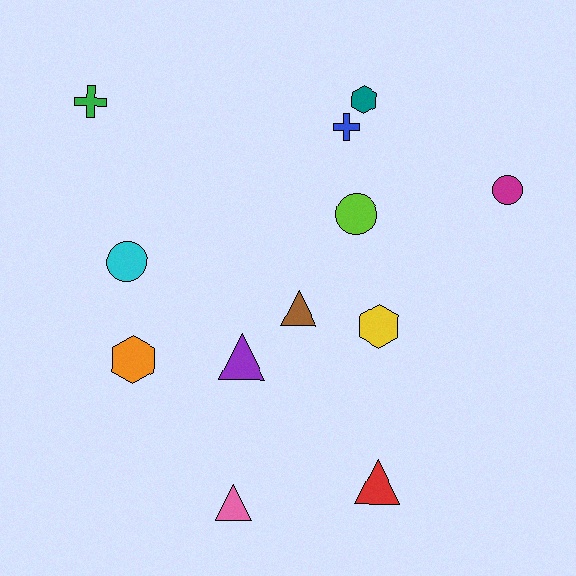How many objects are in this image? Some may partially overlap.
There are 12 objects.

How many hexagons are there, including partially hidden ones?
There are 3 hexagons.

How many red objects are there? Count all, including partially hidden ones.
There is 1 red object.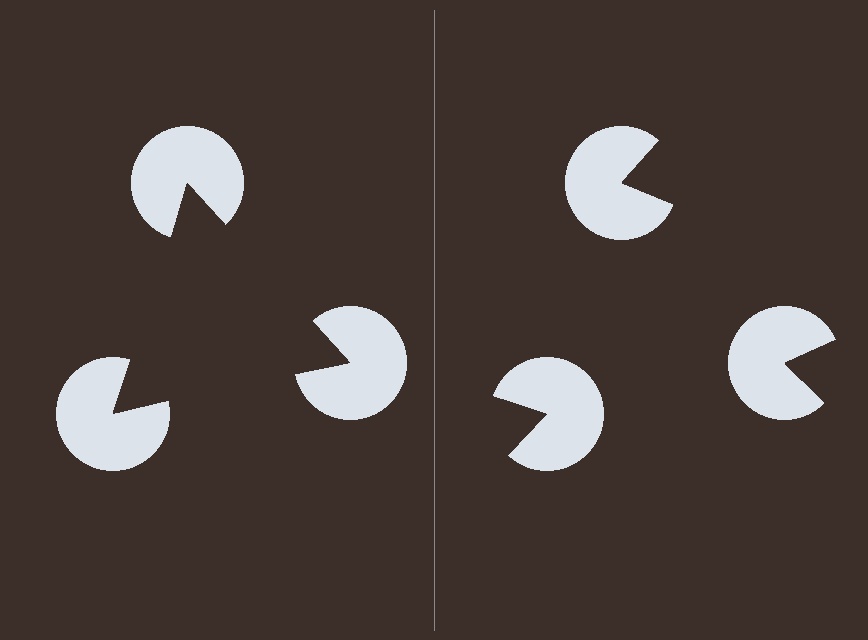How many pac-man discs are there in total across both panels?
6 — 3 on each side.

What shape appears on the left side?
An illusory triangle.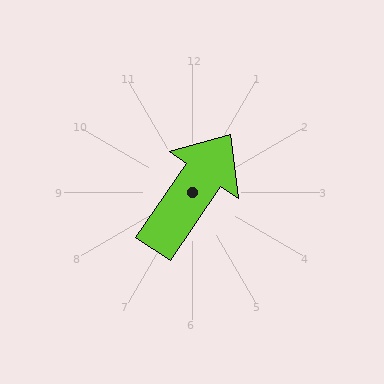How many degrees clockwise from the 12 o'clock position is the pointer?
Approximately 34 degrees.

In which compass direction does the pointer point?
Northeast.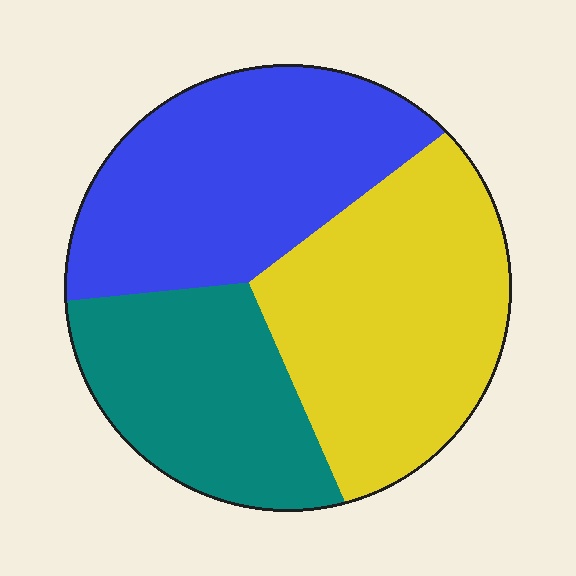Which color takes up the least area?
Teal, at roughly 25%.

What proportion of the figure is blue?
Blue takes up between a third and a half of the figure.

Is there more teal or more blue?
Blue.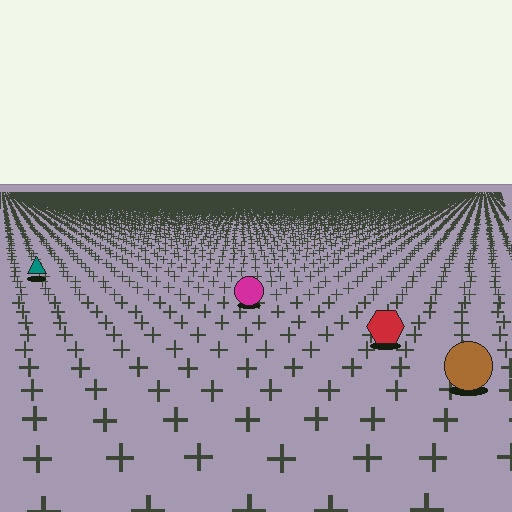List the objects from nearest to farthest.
From nearest to farthest: the brown circle, the red hexagon, the magenta circle, the teal triangle.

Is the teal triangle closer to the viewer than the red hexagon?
No. The red hexagon is closer — you can tell from the texture gradient: the ground texture is coarser near it.